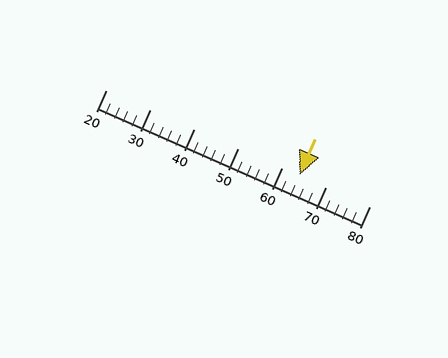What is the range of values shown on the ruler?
The ruler shows values from 20 to 80.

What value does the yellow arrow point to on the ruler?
The yellow arrow points to approximately 64.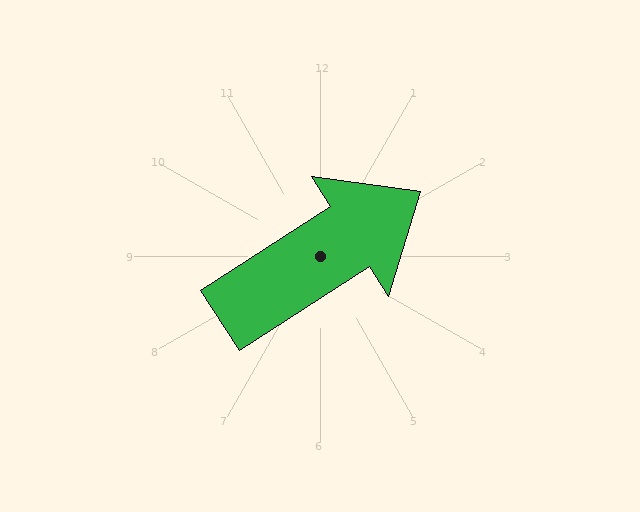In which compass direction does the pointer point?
Northeast.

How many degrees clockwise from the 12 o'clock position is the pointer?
Approximately 57 degrees.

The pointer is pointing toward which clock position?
Roughly 2 o'clock.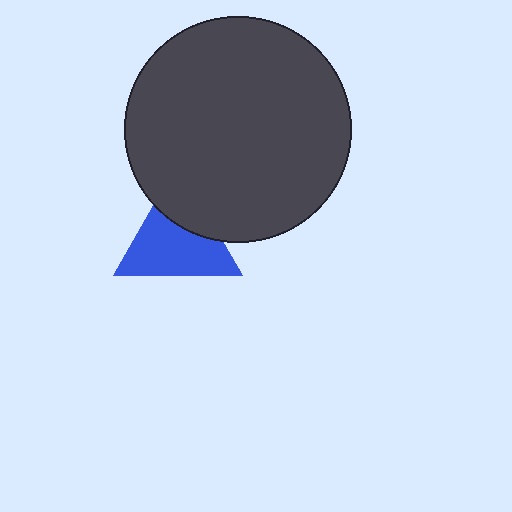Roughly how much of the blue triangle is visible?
Most of it is visible (roughly 68%).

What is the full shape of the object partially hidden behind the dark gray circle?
The partially hidden object is a blue triangle.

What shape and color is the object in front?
The object in front is a dark gray circle.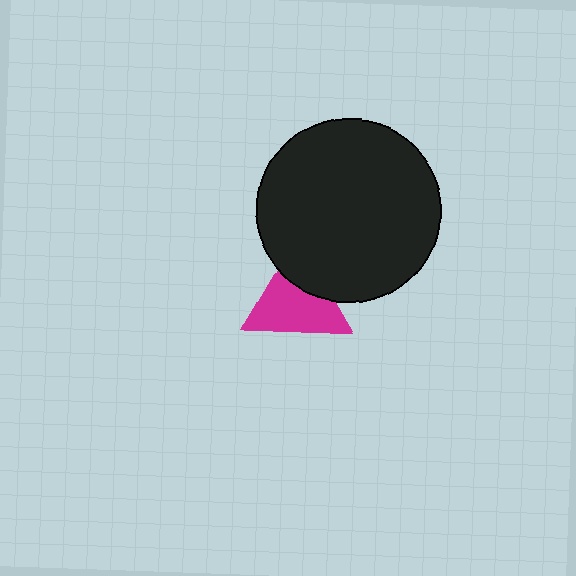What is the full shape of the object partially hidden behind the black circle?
The partially hidden object is a magenta triangle.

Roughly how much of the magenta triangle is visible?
Most of it is visible (roughly 69%).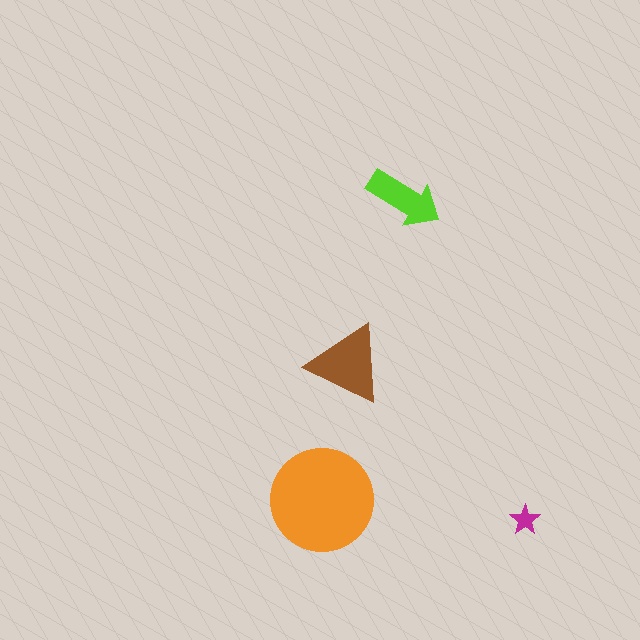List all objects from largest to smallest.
The orange circle, the brown triangle, the lime arrow, the magenta star.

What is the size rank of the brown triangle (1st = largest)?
2nd.